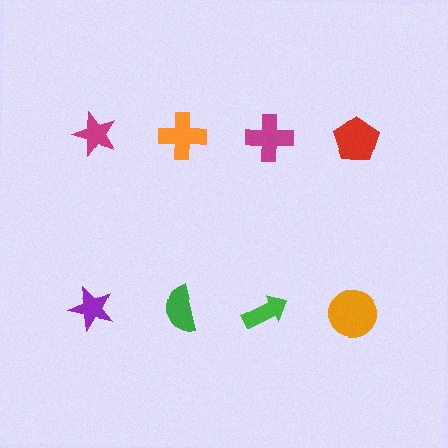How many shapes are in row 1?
4 shapes.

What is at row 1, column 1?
A magenta star.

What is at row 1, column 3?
A magenta cross.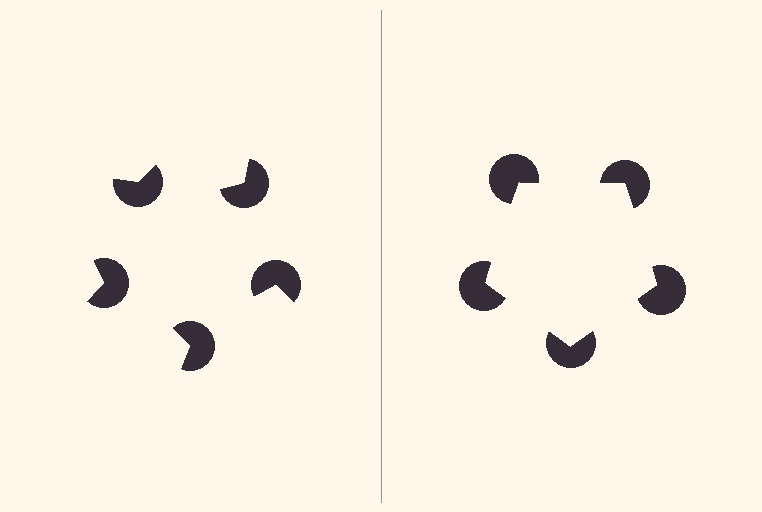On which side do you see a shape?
An illusory pentagon appears on the right side. On the left side the wedge cuts are rotated, so no coherent shape forms.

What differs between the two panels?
The pac-man discs are positioned identically on both sides; only the wedge orientations differ. On the right they align to a pentagon; on the left they are misaligned.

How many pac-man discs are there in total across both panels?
10 — 5 on each side.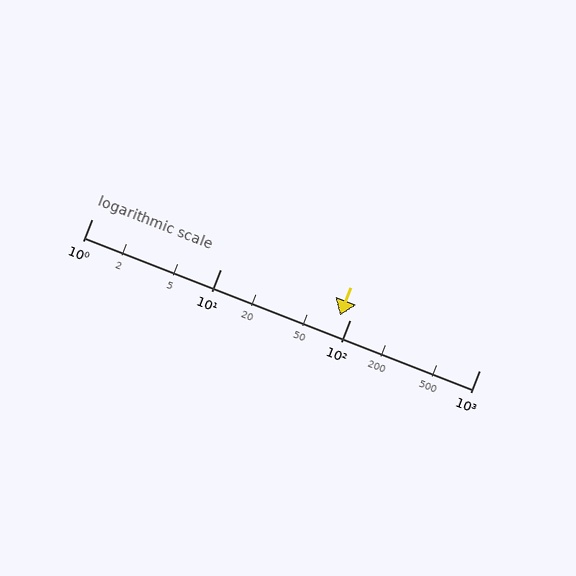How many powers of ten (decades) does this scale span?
The scale spans 3 decades, from 1 to 1000.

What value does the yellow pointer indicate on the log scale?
The pointer indicates approximately 83.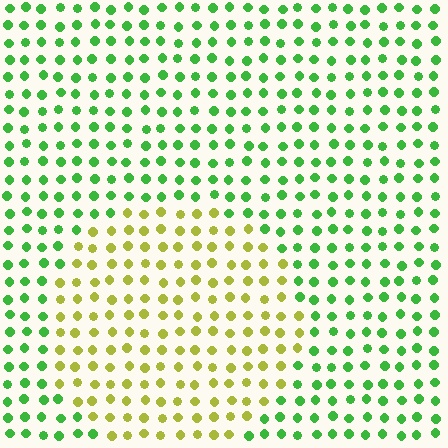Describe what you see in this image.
The image is filled with small green elements in a uniform arrangement. A circle-shaped region is visible where the elements are tinted to a slightly different hue, forming a subtle color boundary.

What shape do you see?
I see a circle.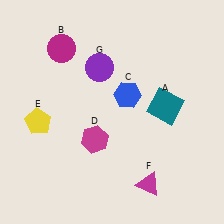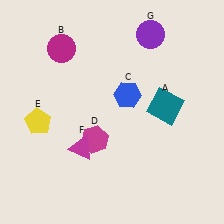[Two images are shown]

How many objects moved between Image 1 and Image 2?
2 objects moved between the two images.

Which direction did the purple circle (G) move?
The purple circle (G) moved right.